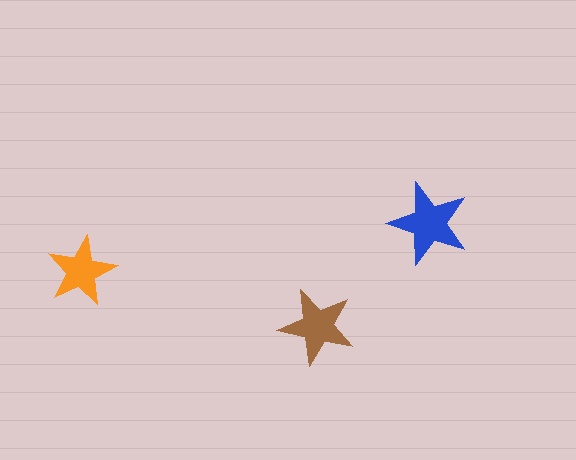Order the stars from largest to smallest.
the blue one, the brown one, the orange one.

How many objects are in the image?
There are 3 objects in the image.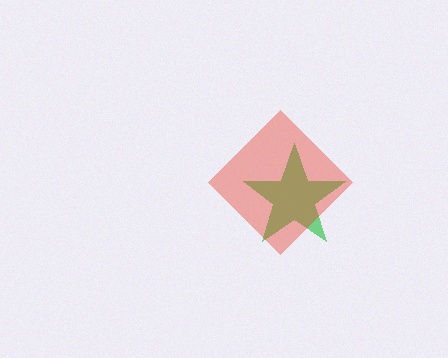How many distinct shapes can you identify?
There are 2 distinct shapes: a green star, a red diamond.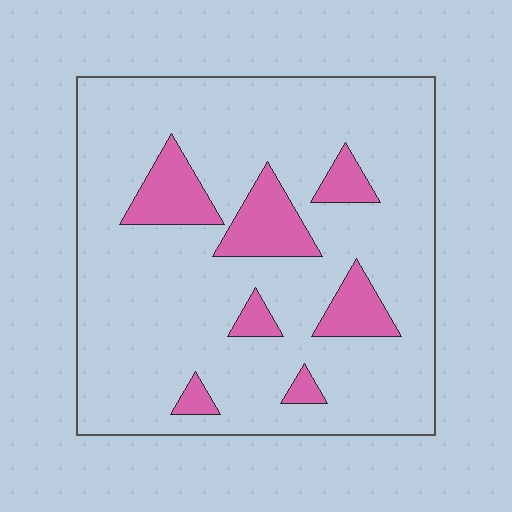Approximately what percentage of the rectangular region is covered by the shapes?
Approximately 15%.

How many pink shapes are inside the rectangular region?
7.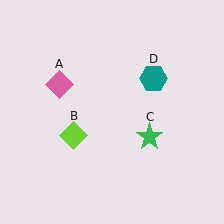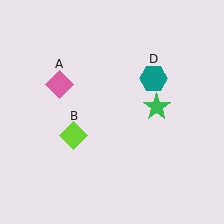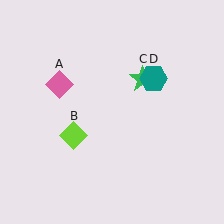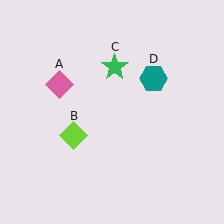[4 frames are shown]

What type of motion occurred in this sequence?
The green star (object C) rotated counterclockwise around the center of the scene.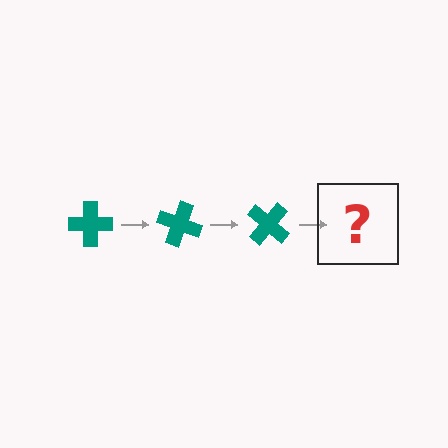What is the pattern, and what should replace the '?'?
The pattern is that the cross rotates 20 degrees each step. The '?' should be a teal cross rotated 60 degrees.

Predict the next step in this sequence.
The next step is a teal cross rotated 60 degrees.